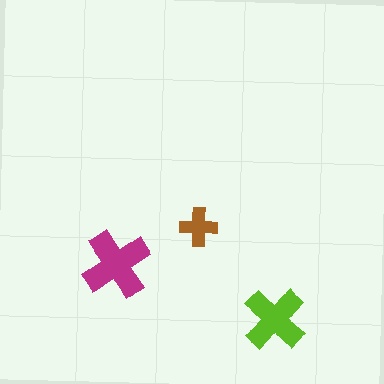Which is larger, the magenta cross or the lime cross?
The magenta one.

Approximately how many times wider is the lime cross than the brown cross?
About 1.5 times wider.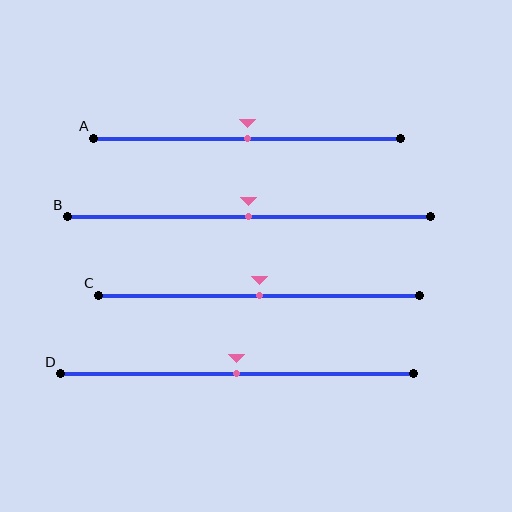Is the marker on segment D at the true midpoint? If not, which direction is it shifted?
Yes, the marker on segment D is at the true midpoint.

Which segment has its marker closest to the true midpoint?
Segment A has its marker closest to the true midpoint.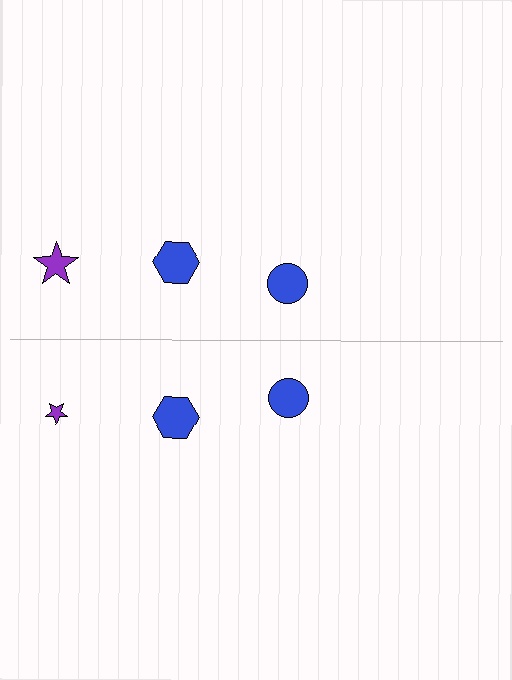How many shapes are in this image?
There are 6 shapes in this image.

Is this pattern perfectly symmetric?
No, the pattern is not perfectly symmetric. The purple star on the bottom side has a different size than its mirror counterpart.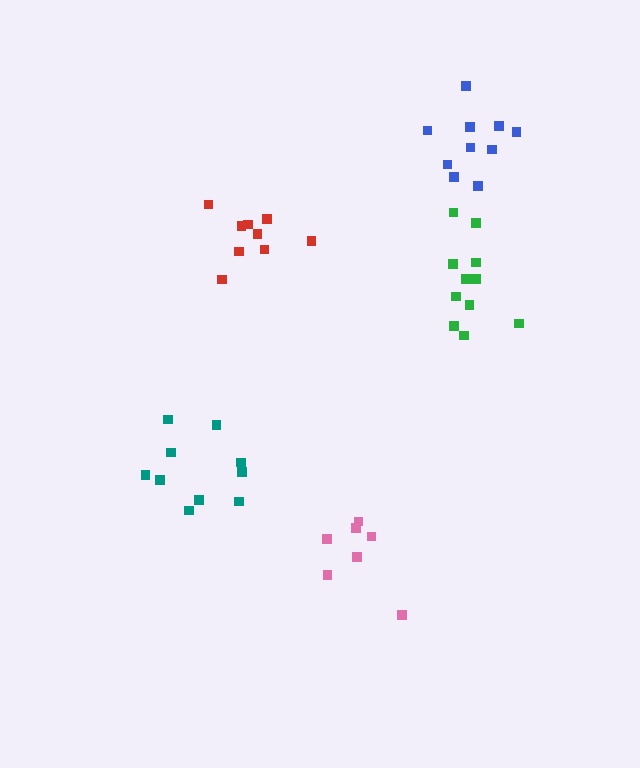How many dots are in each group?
Group 1: 7 dots, Group 2: 12 dots, Group 3: 9 dots, Group 4: 10 dots, Group 5: 10 dots (48 total).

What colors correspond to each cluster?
The clusters are colored: pink, green, red, blue, teal.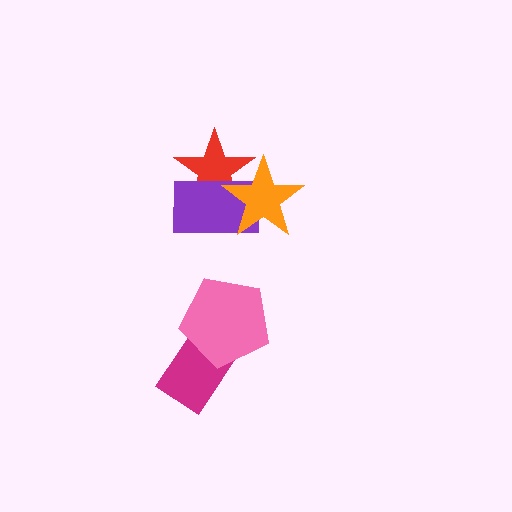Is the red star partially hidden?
Yes, it is partially covered by another shape.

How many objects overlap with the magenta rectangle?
1 object overlaps with the magenta rectangle.